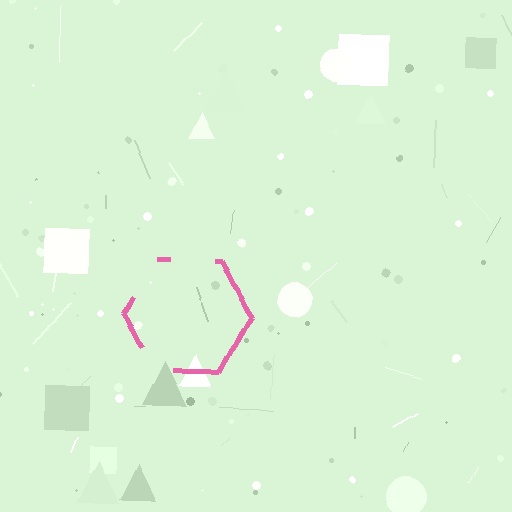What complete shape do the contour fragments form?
The contour fragments form a hexagon.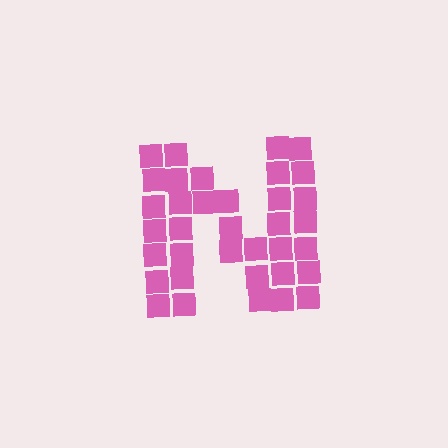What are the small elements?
The small elements are squares.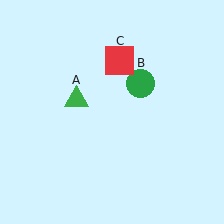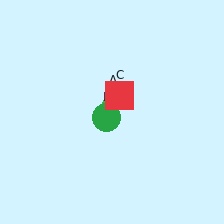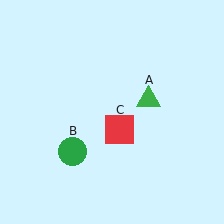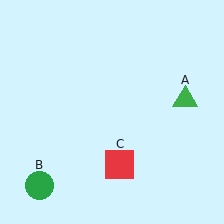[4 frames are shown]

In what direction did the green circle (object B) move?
The green circle (object B) moved down and to the left.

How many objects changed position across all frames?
3 objects changed position: green triangle (object A), green circle (object B), red square (object C).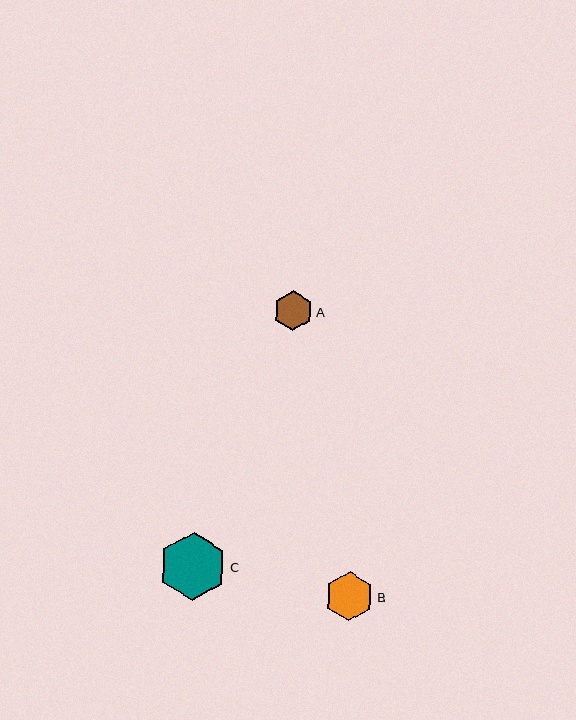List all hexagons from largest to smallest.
From largest to smallest: C, B, A.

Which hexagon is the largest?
Hexagon C is the largest with a size of approximately 68 pixels.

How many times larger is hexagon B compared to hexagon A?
Hexagon B is approximately 1.2 times the size of hexagon A.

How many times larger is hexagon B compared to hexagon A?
Hexagon B is approximately 1.2 times the size of hexagon A.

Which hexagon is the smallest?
Hexagon A is the smallest with a size of approximately 40 pixels.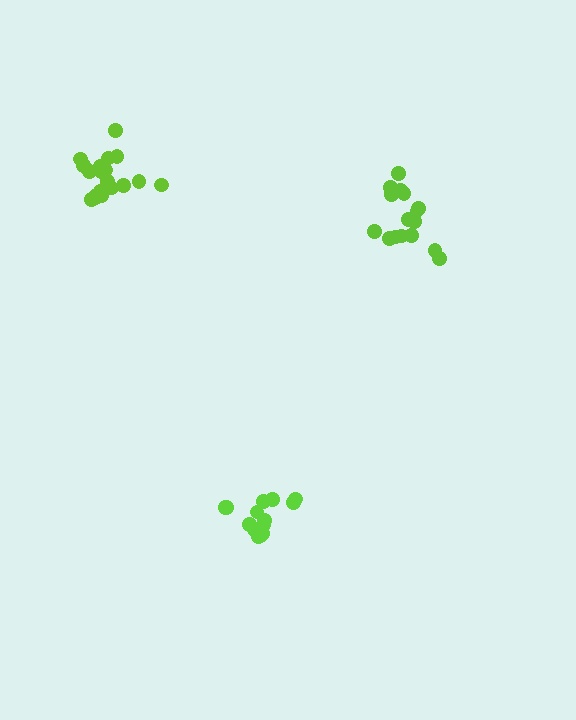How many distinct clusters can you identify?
There are 3 distinct clusters.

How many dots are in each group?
Group 1: 19 dots, Group 2: 14 dots, Group 3: 16 dots (49 total).